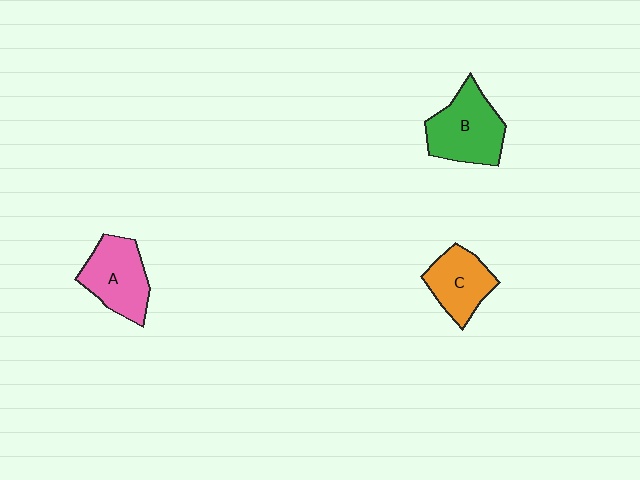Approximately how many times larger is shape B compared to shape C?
Approximately 1.3 times.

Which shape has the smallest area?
Shape C (orange).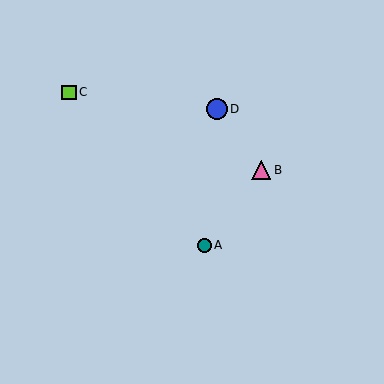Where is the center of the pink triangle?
The center of the pink triangle is at (261, 170).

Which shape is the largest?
The blue circle (labeled D) is the largest.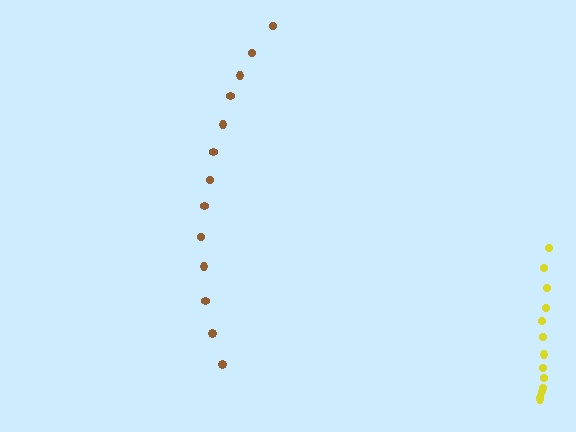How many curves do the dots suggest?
There are 2 distinct paths.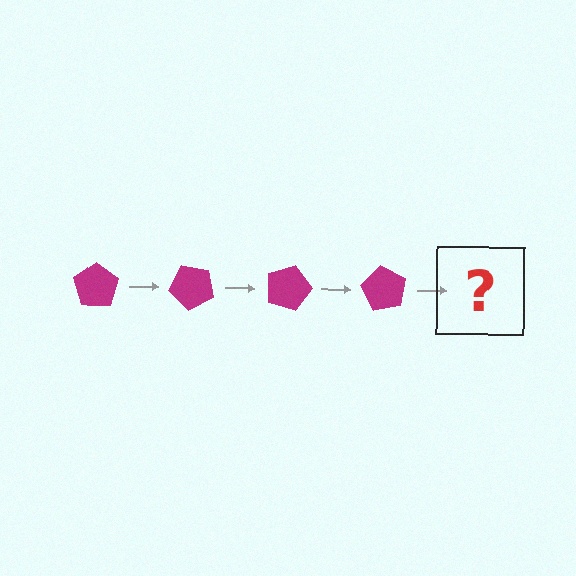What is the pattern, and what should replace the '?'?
The pattern is that the pentagon rotates 45 degrees each step. The '?' should be a magenta pentagon rotated 180 degrees.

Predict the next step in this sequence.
The next step is a magenta pentagon rotated 180 degrees.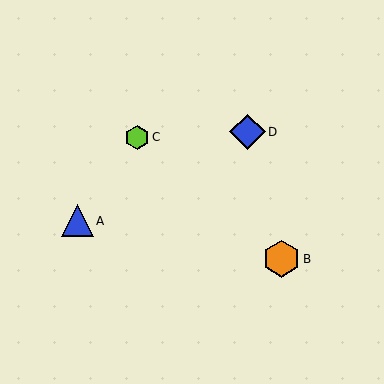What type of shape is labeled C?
Shape C is a lime hexagon.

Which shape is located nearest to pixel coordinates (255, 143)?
The blue diamond (labeled D) at (248, 132) is nearest to that location.